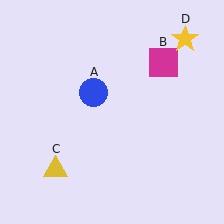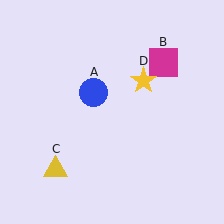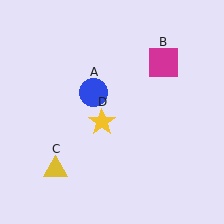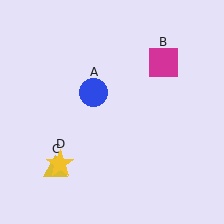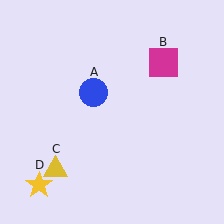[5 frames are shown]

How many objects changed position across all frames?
1 object changed position: yellow star (object D).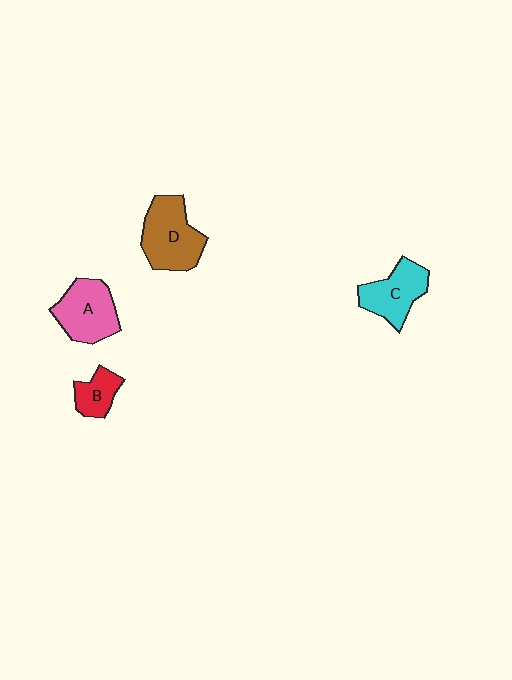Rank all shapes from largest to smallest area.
From largest to smallest: D (brown), A (pink), C (cyan), B (red).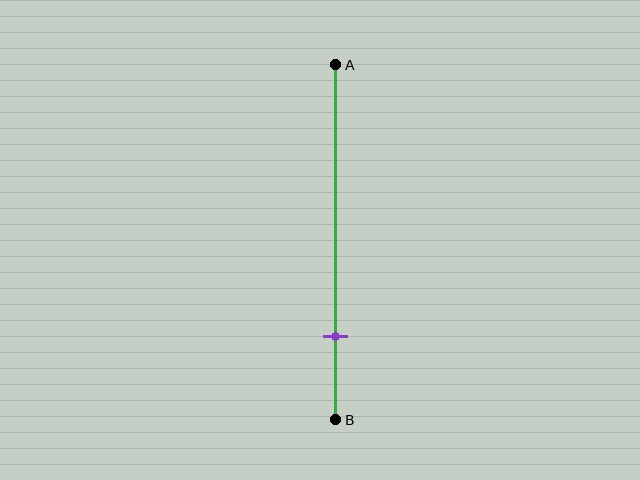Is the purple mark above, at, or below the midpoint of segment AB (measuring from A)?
The purple mark is below the midpoint of segment AB.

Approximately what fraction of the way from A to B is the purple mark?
The purple mark is approximately 75% of the way from A to B.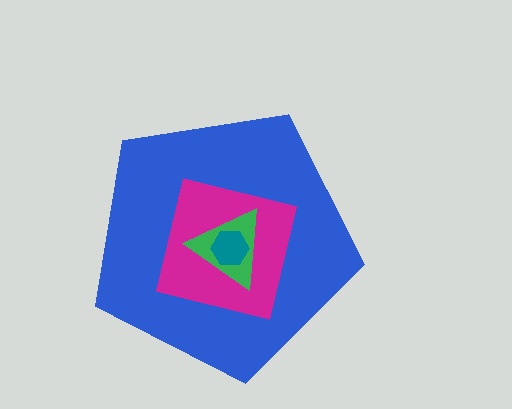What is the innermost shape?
The teal hexagon.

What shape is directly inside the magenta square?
The green triangle.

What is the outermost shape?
The blue pentagon.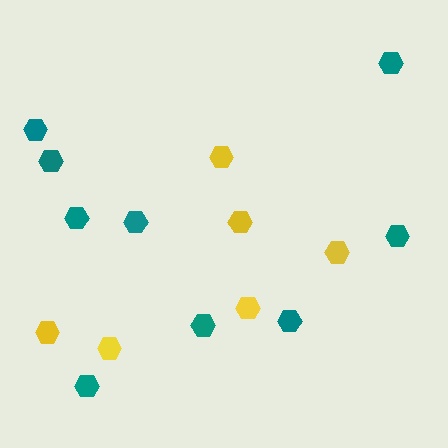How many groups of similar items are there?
There are 2 groups: one group of teal hexagons (9) and one group of yellow hexagons (6).